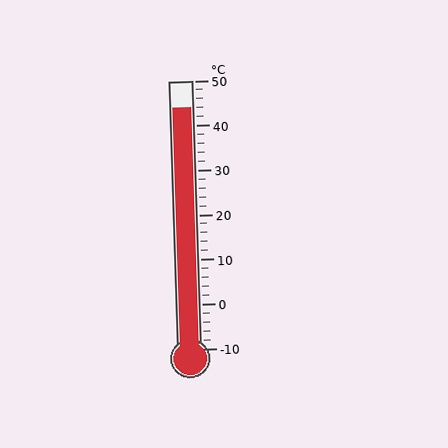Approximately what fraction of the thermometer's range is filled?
The thermometer is filled to approximately 90% of its range.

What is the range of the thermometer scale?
The thermometer scale ranges from -10°C to 50°C.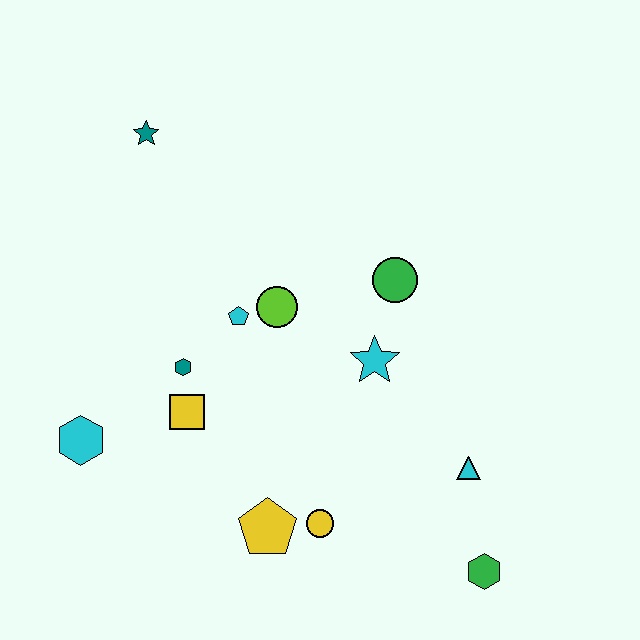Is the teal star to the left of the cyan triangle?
Yes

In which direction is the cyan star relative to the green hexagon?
The cyan star is above the green hexagon.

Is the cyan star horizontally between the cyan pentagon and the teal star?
No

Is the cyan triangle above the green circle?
No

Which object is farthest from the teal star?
The green hexagon is farthest from the teal star.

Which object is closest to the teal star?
The cyan pentagon is closest to the teal star.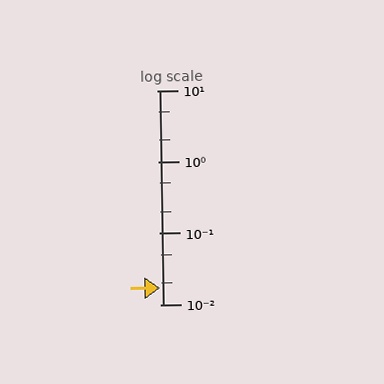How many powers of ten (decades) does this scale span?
The scale spans 3 decades, from 0.01 to 10.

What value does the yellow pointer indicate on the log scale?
The pointer indicates approximately 0.017.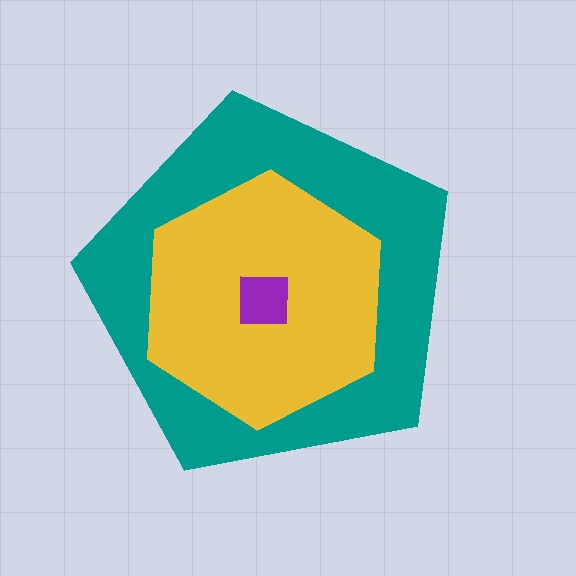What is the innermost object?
The purple square.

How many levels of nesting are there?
3.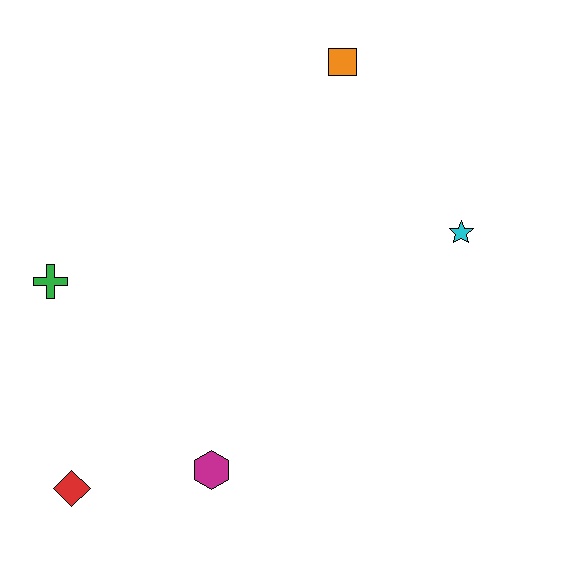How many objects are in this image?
There are 5 objects.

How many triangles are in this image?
There are no triangles.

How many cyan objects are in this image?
There is 1 cyan object.